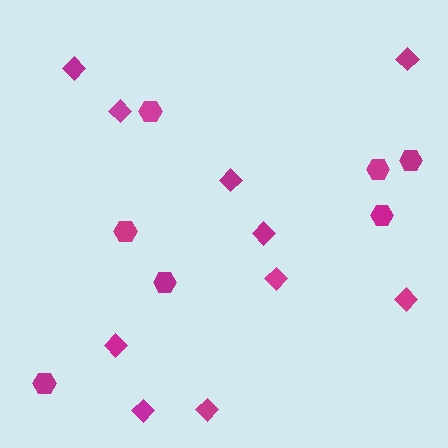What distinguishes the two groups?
There are 2 groups: one group of hexagons (7) and one group of diamonds (10).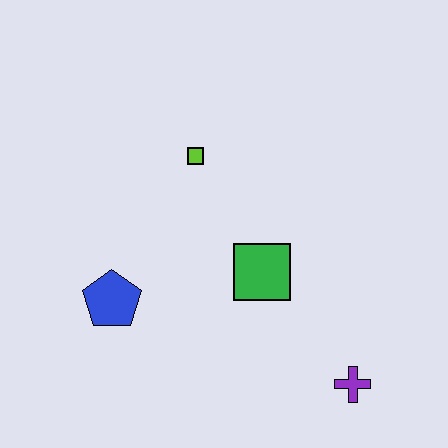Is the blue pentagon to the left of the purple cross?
Yes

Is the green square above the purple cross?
Yes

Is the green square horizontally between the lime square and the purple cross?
Yes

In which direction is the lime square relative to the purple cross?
The lime square is above the purple cross.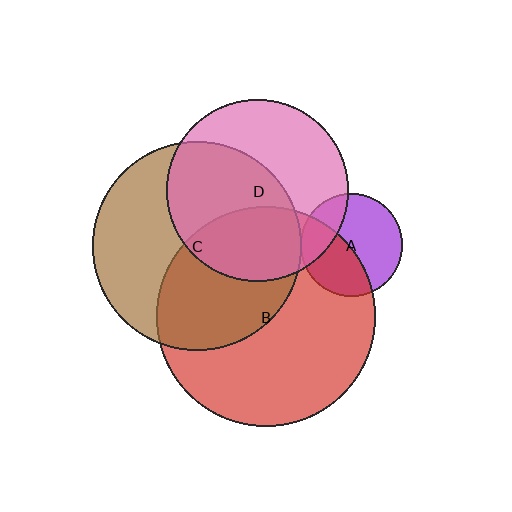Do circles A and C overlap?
Yes.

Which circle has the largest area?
Circle B (red).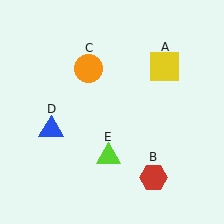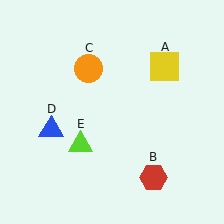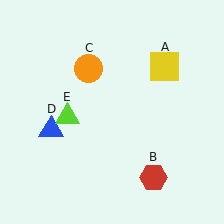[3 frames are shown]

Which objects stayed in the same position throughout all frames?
Yellow square (object A) and red hexagon (object B) and orange circle (object C) and blue triangle (object D) remained stationary.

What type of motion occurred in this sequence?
The lime triangle (object E) rotated clockwise around the center of the scene.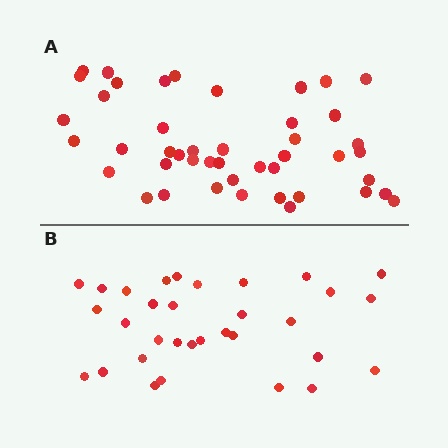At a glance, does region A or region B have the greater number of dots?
Region A (the top region) has more dots.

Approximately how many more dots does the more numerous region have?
Region A has approximately 15 more dots than region B.